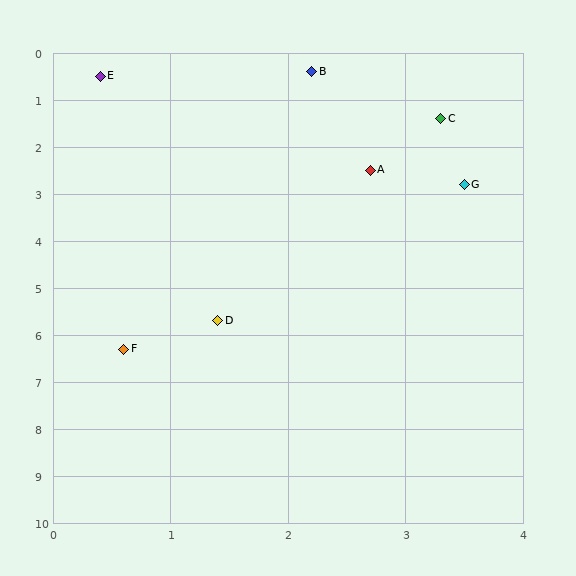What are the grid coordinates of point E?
Point E is at approximately (0.4, 0.5).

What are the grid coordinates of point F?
Point F is at approximately (0.6, 6.3).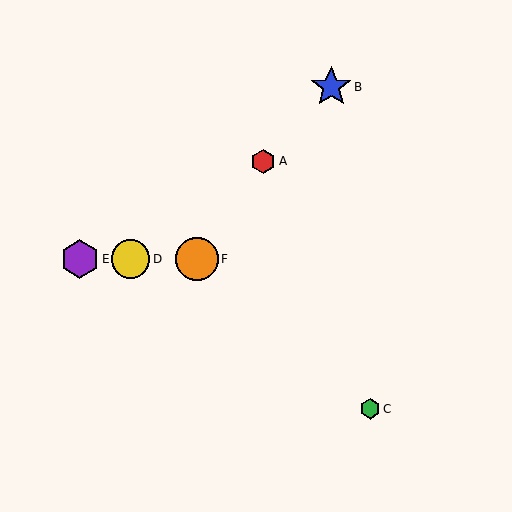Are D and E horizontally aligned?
Yes, both are at y≈259.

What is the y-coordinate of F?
Object F is at y≈259.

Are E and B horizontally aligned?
No, E is at y≈259 and B is at y≈87.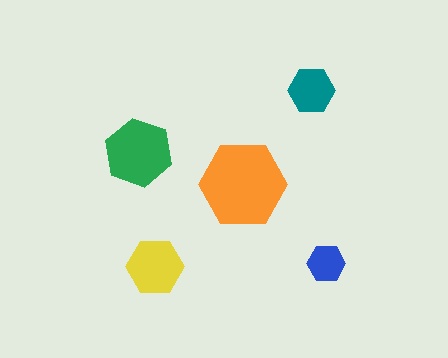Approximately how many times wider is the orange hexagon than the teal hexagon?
About 2 times wider.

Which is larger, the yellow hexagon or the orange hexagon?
The orange one.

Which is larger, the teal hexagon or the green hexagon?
The green one.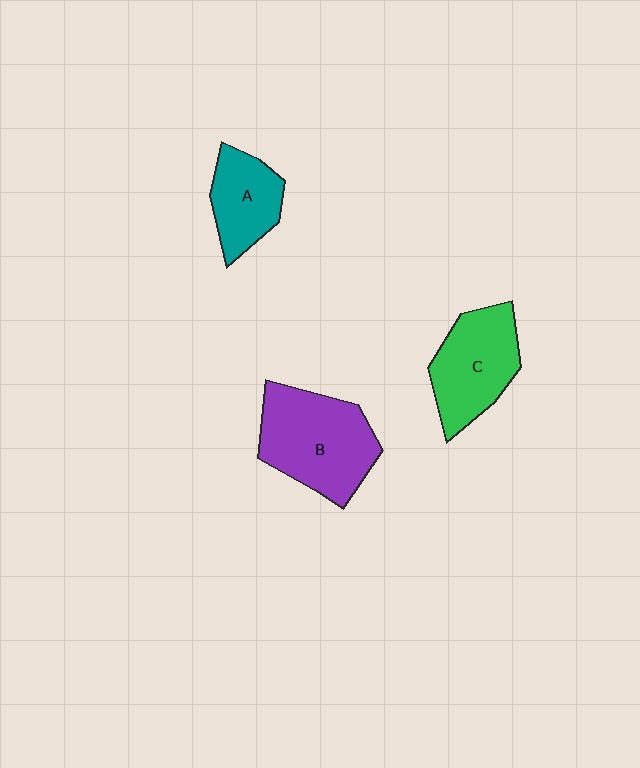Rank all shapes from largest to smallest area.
From largest to smallest: B (purple), C (green), A (teal).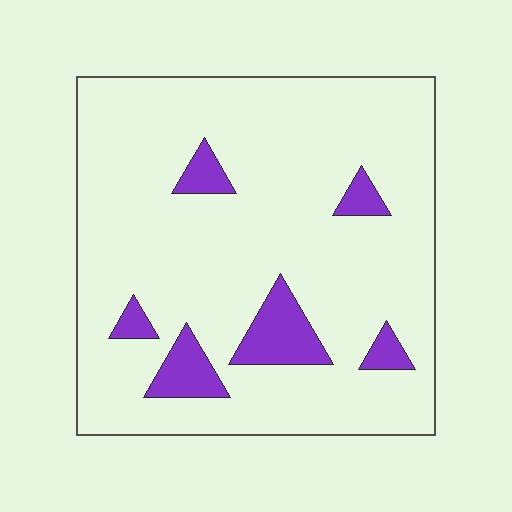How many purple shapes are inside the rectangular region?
6.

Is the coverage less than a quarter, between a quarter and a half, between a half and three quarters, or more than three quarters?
Less than a quarter.